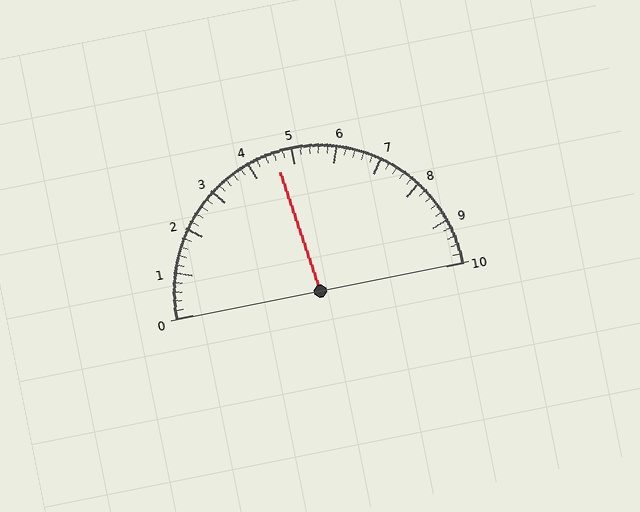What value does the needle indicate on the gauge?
The needle indicates approximately 4.6.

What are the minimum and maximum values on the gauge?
The gauge ranges from 0 to 10.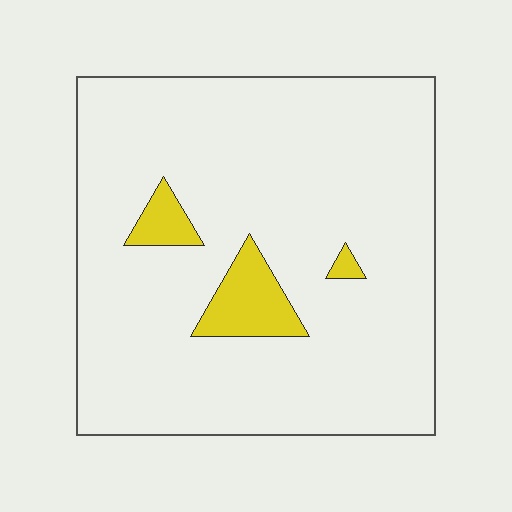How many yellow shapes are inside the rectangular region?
3.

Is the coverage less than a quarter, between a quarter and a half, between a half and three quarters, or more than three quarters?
Less than a quarter.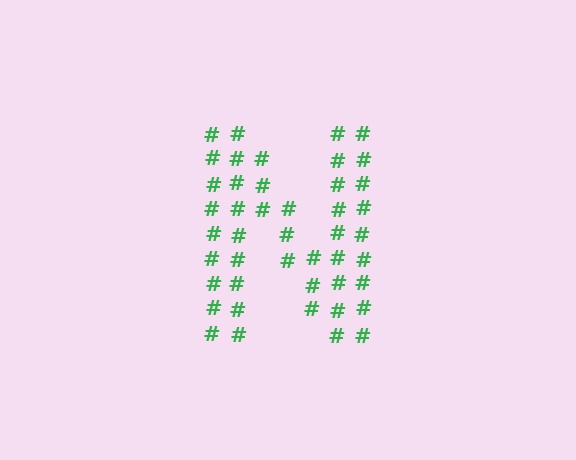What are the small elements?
The small elements are hash symbols.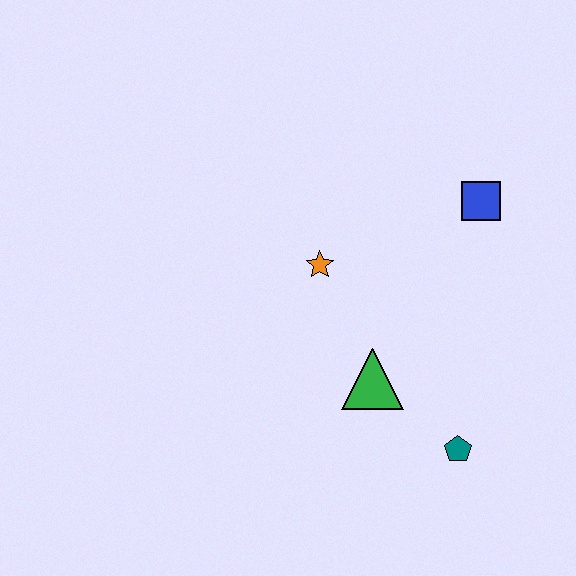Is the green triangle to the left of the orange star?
No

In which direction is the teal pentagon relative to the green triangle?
The teal pentagon is to the right of the green triangle.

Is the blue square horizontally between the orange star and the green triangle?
No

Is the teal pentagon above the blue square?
No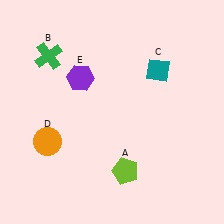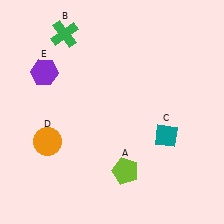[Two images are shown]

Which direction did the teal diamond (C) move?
The teal diamond (C) moved down.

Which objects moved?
The objects that moved are: the green cross (B), the teal diamond (C), the purple hexagon (E).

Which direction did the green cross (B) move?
The green cross (B) moved up.